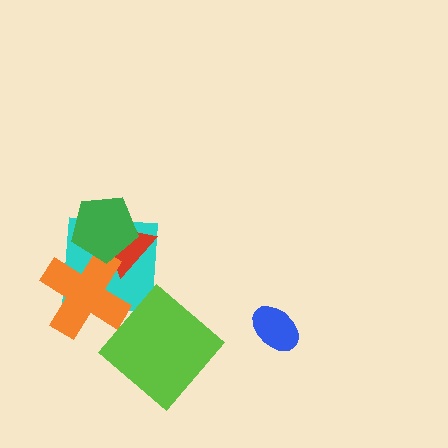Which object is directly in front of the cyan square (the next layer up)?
The red triangle is directly in front of the cyan square.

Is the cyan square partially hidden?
Yes, it is partially covered by another shape.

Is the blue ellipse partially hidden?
No, no other shape covers it.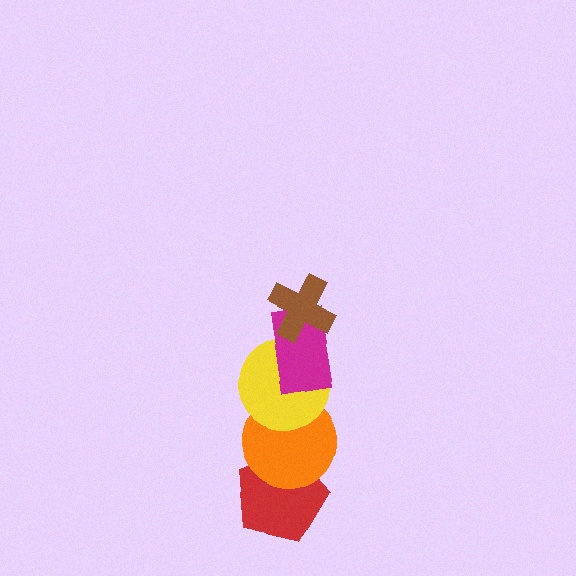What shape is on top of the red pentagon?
The orange circle is on top of the red pentagon.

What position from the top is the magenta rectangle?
The magenta rectangle is 2nd from the top.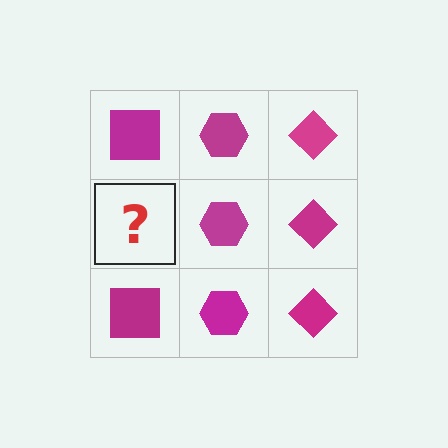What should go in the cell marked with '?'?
The missing cell should contain a magenta square.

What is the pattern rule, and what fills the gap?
The rule is that each column has a consistent shape. The gap should be filled with a magenta square.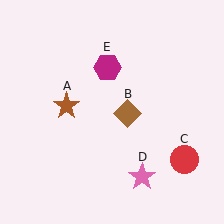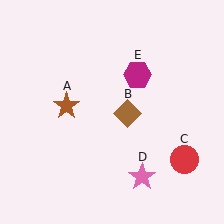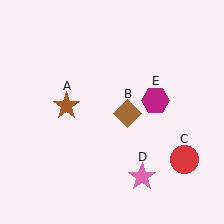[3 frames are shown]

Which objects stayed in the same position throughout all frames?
Brown star (object A) and brown diamond (object B) and red circle (object C) and pink star (object D) remained stationary.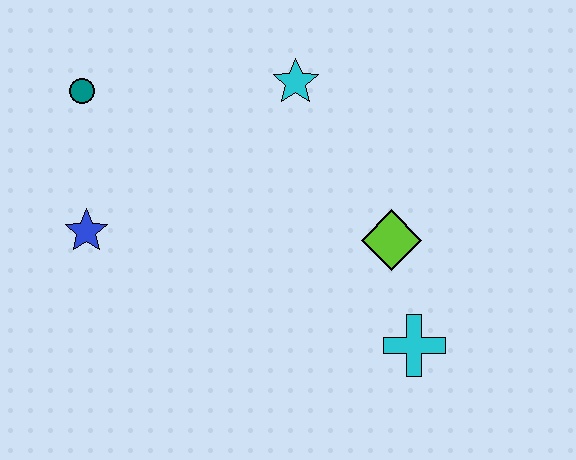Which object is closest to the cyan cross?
The lime diamond is closest to the cyan cross.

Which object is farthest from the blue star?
The cyan cross is farthest from the blue star.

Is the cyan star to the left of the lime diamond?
Yes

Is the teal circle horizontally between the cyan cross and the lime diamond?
No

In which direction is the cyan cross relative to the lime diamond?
The cyan cross is below the lime diamond.